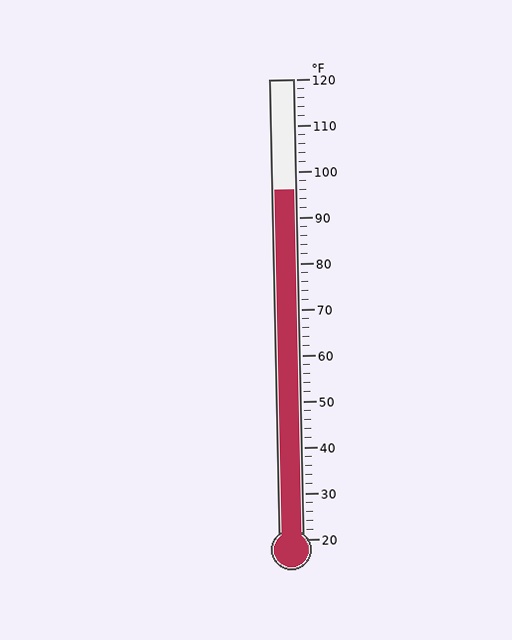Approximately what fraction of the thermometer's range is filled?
The thermometer is filled to approximately 75% of its range.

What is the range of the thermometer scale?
The thermometer scale ranges from 20°F to 120°F.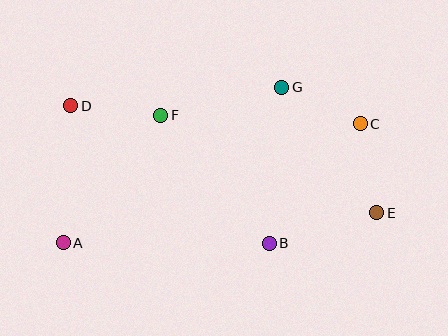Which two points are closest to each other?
Points C and G are closest to each other.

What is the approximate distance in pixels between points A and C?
The distance between A and C is approximately 320 pixels.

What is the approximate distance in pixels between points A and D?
The distance between A and D is approximately 137 pixels.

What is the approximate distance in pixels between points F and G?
The distance between F and G is approximately 125 pixels.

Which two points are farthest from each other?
Points D and E are farthest from each other.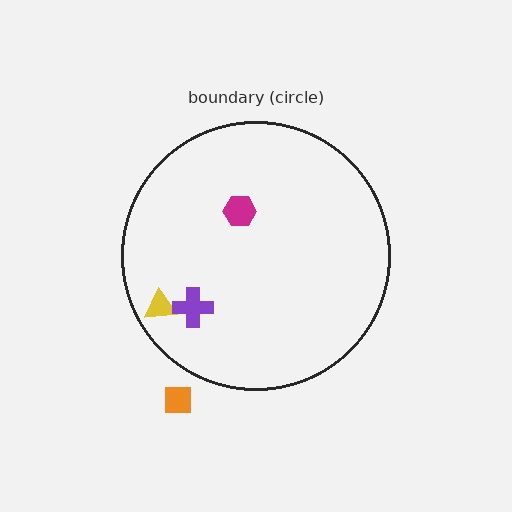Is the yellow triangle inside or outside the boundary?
Inside.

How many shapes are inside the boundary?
3 inside, 1 outside.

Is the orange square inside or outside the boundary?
Outside.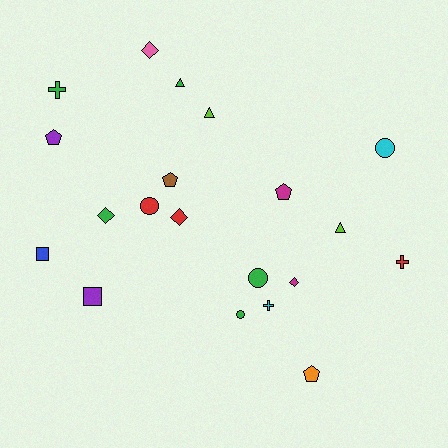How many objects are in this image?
There are 20 objects.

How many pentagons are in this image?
There are 4 pentagons.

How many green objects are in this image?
There are 5 green objects.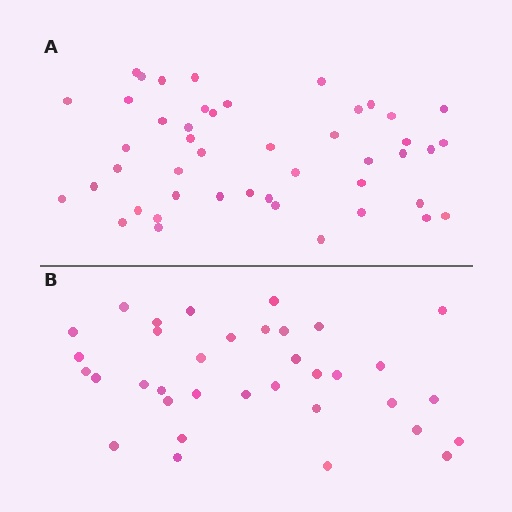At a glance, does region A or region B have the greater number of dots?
Region A (the top region) has more dots.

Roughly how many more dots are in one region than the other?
Region A has roughly 12 or so more dots than region B.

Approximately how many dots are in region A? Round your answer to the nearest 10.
About 50 dots. (The exact count is 46, which rounds to 50.)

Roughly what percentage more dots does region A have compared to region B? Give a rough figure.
About 30% more.